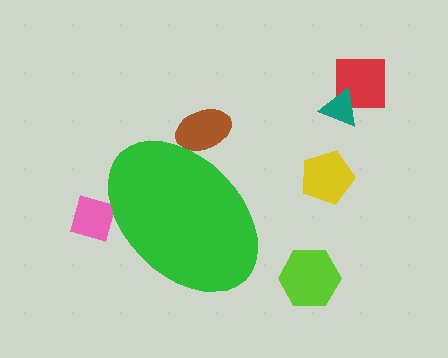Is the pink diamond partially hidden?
Yes, the pink diamond is partially hidden behind the green ellipse.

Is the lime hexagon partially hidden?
No, the lime hexagon is fully visible.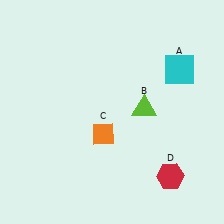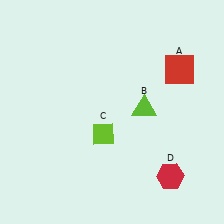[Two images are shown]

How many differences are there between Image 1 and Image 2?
There are 2 differences between the two images.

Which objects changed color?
A changed from cyan to red. C changed from orange to lime.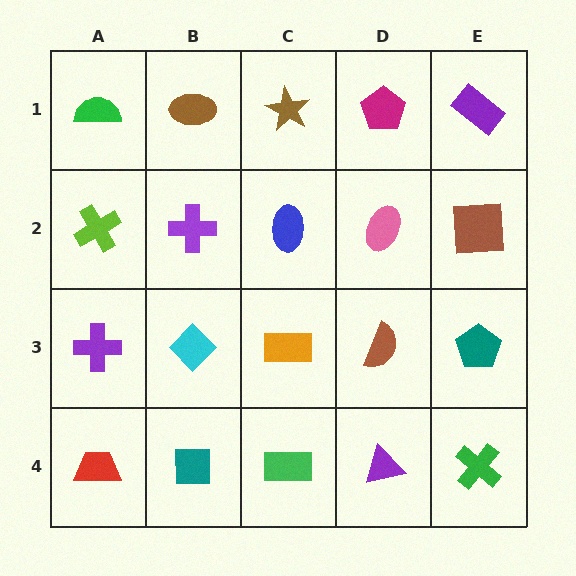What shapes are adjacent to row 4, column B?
A cyan diamond (row 3, column B), a red trapezoid (row 4, column A), a green rectangle (row 4, column C).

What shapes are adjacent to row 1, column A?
A lime cross (row 2, column A), a brown ellipse (row 1, column B).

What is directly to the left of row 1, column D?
A brown star.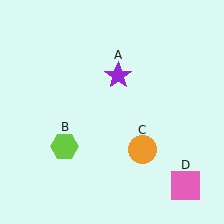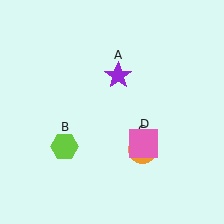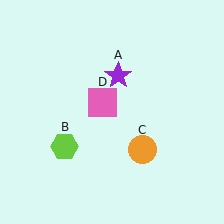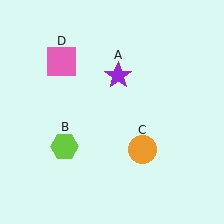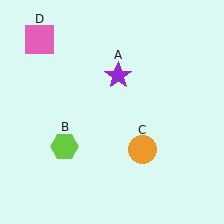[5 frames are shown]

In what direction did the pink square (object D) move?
The pink square (object D) moved up and to the left.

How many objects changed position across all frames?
1 object changed position: pink square (object D).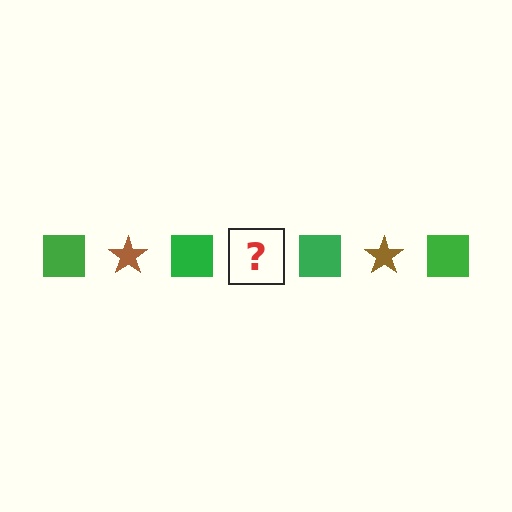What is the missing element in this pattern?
The missing element is a brown star.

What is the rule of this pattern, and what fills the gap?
The rule is that the pattern alternates between green square and brown star. The gap should be filled with a brown star.